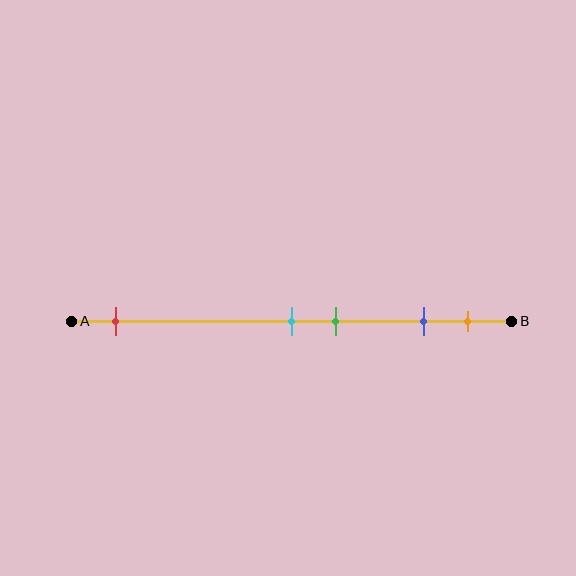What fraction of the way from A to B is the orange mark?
The orange mark is approximately 90% (0.9) of the way from A to B.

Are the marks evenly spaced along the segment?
No, the marks are not evenly spaced.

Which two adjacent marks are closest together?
The cyan and green marks are the closest adjacent pair.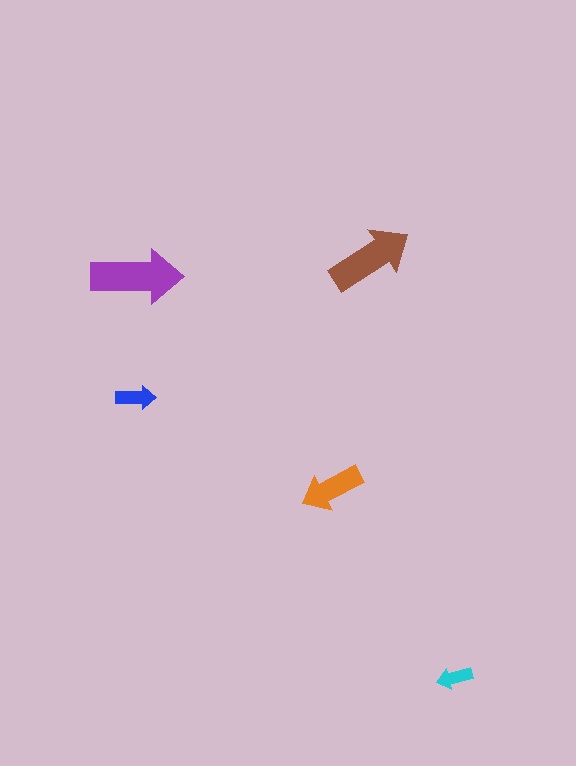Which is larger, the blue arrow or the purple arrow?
The purple one.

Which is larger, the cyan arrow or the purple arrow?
The purple one.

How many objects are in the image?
There are 5 objects in the image.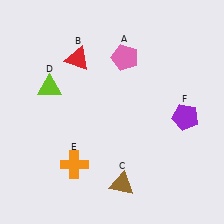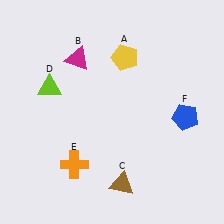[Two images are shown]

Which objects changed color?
A changed from pink to yellow. B changed from red to magenta. F changed from purple to blue.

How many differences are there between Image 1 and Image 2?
There are 3 differences between the two images.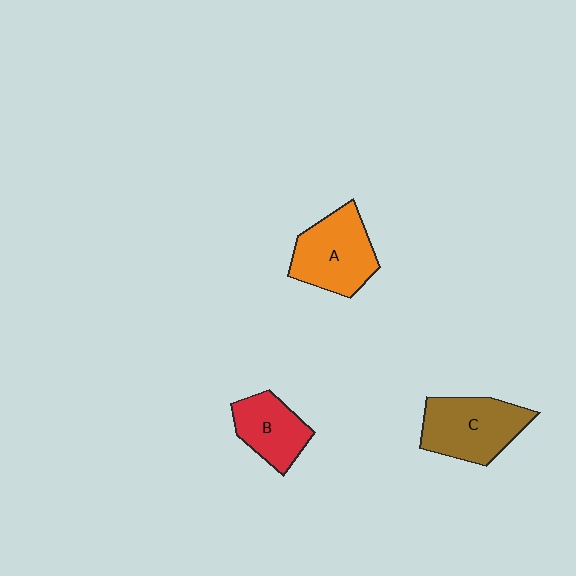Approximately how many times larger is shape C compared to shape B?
Approximately 1.4 times.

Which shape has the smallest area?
Shape B (red).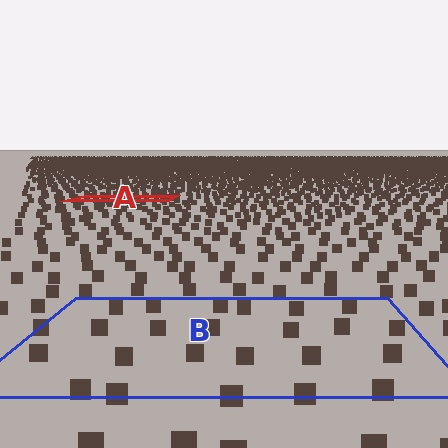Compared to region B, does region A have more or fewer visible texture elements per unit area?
Region A has more texture elements per unit area — they are packed more densely because it is farther away.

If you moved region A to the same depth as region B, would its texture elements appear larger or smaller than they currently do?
They would appear larger. At a closer depth, the same texture elements are projected at a bigger on-screen size.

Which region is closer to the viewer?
Region B is closer. The texture elements there are larger and more spread out.